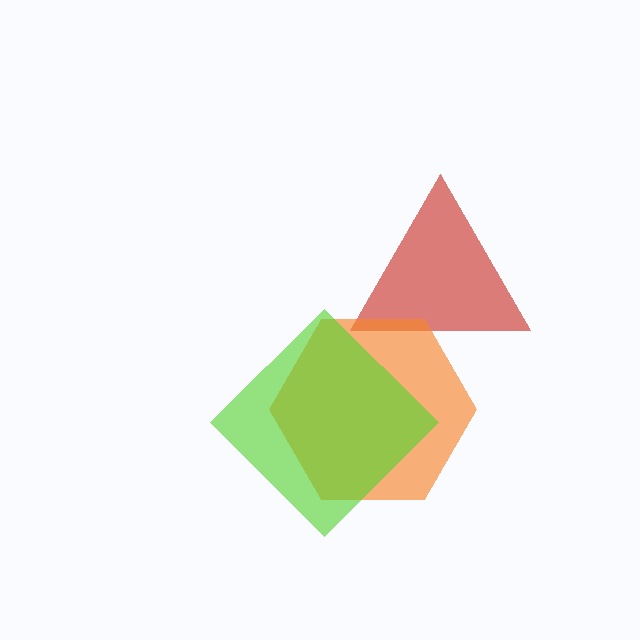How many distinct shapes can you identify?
There are 3 distinct shapes: a red triangle, an orange hexagon, a lime diamond.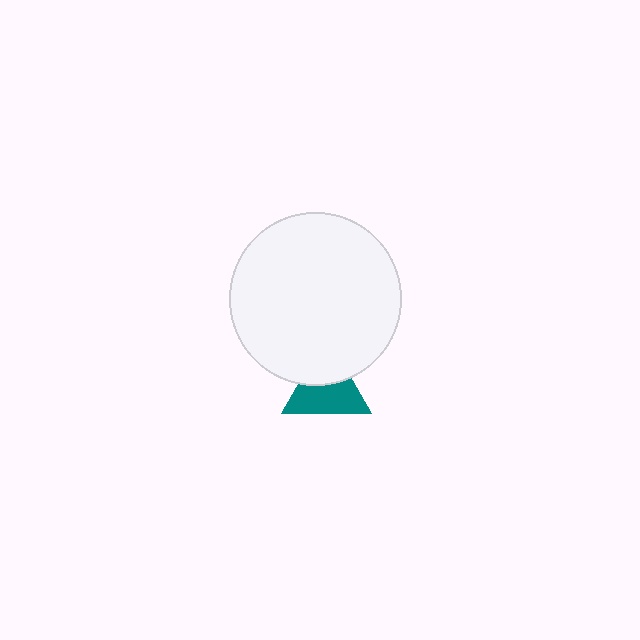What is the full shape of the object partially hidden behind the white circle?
The partially hidden object is a teal triangle.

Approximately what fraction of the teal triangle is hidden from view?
Roughly 39% of the teal triangle is hidden behind the white circle.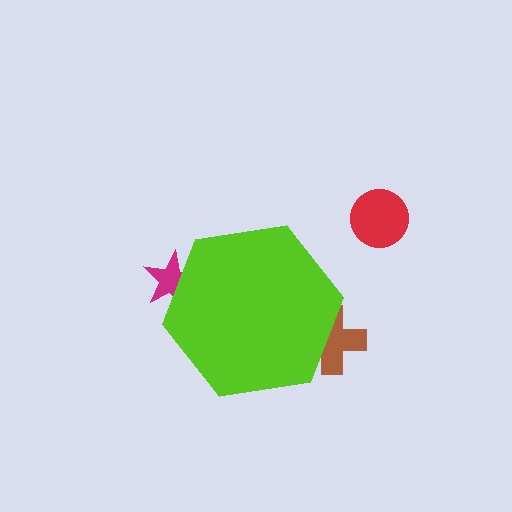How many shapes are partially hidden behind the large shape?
2 shapes are partially hidden.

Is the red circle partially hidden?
No, the red circle is fully visible.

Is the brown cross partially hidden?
Yes, the brown cross is partially hidden behind the lime hexagon.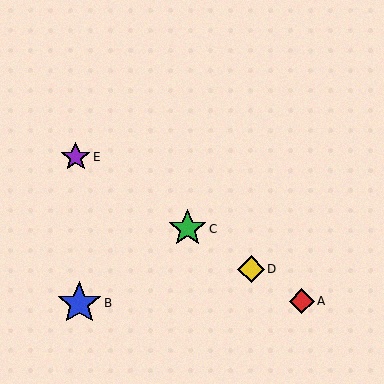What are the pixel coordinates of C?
Object C is at (188, 229).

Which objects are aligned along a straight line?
Objects A, C, D, E are aligned along a straight line.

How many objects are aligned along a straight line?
4 objects (A, C, D, E) are aligned along a straight line.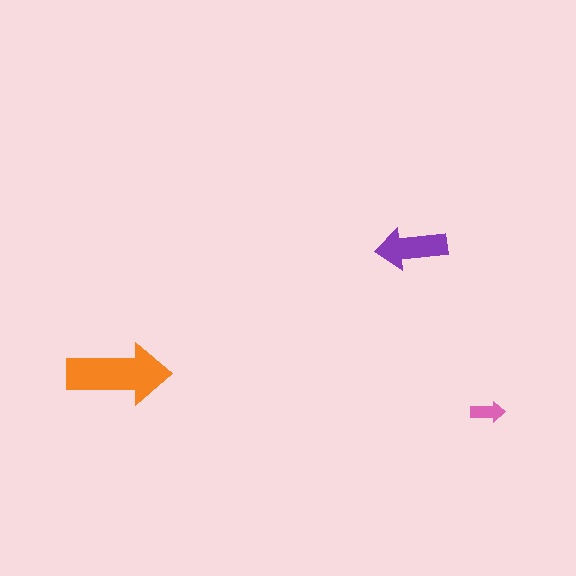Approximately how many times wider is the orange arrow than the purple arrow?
About 1.5 times wider.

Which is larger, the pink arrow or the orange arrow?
The orange one.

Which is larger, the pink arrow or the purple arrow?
The purple one.